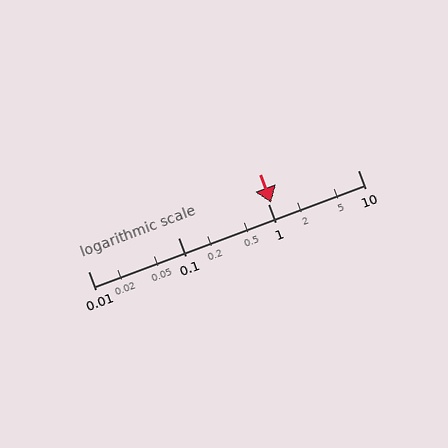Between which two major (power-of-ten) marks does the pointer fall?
The pointer is between 1 and 10.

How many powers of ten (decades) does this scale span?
The scale spans 3 decades, from 0.01 to 10.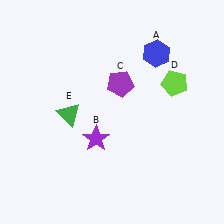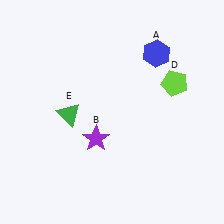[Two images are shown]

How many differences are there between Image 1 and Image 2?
There is 1 difference between the two images.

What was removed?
The purple pentagon (C) was removed in Image 2.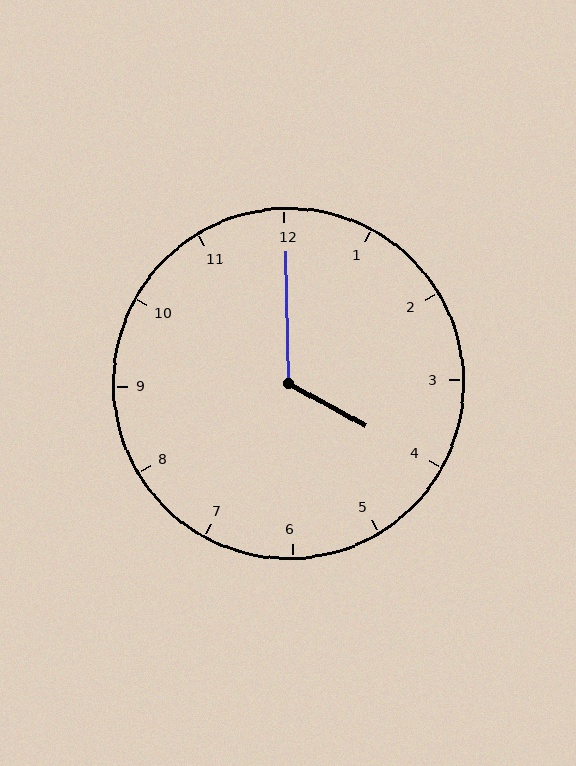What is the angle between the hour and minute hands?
Approximately 120 degrees.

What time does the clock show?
4:00.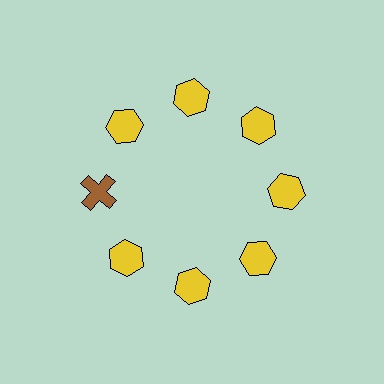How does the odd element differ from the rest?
It differs in both color (brown instead of yellow) and shape (cross instead of hexagon).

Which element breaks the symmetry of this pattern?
The brown cross at roughly the 9 o'clock position breaks the symmetry. All other shapes are yellow hexagons.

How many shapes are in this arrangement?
There are 8 shapes arranged in a ring pattern.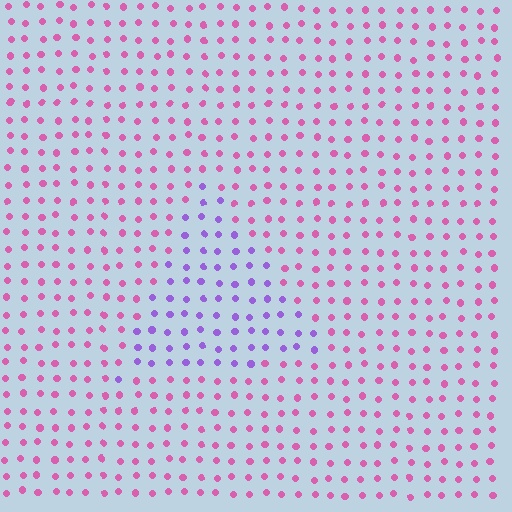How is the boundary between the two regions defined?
The boundary is defined purely by a slight shift in hue (about 53 degrees). Spacing, size, and orientation are identical on both sides.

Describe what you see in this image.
The image is filled with small pink elements in a uniform arrangement. A triangle-shaped region is visible where the elements are tinted to a slightly different hue, forming a subtle color boundary.